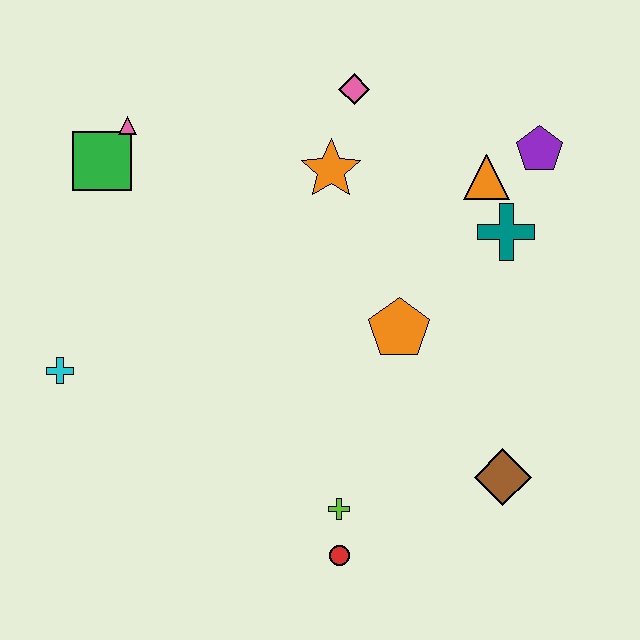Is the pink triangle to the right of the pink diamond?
No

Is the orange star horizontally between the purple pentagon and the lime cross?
No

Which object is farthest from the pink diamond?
The red circle is farthest from the pink diamond.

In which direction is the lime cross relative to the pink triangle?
The lime cross is below the pink triangle.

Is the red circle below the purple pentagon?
Yes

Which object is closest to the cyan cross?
The green square is closest to the cyan cross.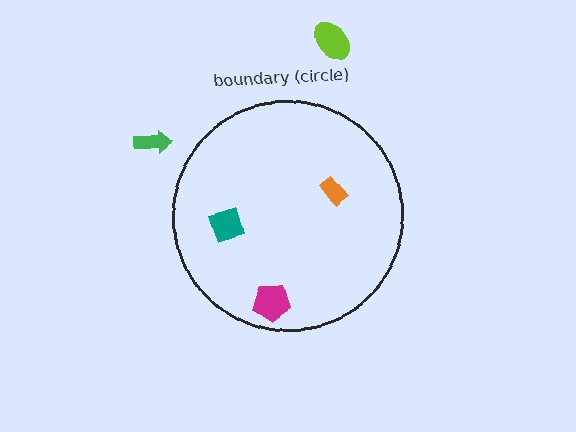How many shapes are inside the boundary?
3 inside, 2 outside.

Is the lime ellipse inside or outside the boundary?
Outside.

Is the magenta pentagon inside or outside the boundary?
Inside.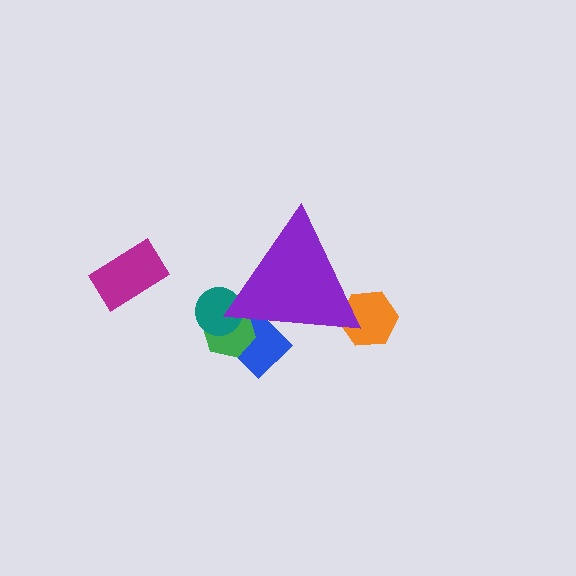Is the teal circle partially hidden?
Yes, the teal circle is partially hidden behind the purple triangle.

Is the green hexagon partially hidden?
Yes, the green hexagon is partially hidden behind the purple triangle.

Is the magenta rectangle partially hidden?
No, the magenta rectangle is fully visible.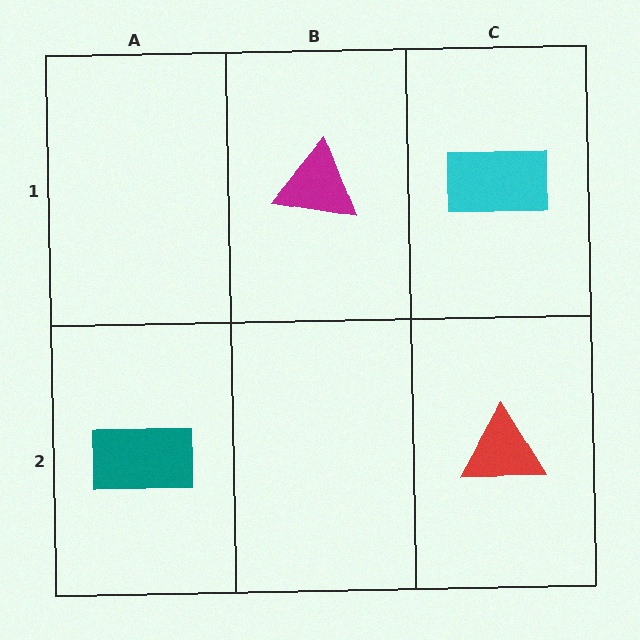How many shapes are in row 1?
2 shapes.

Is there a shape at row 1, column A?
No, that cell is empty.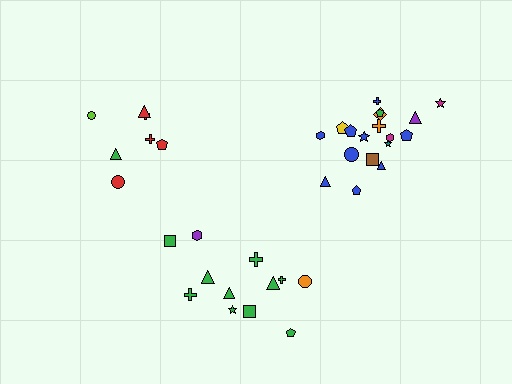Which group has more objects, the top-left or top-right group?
The top-right group.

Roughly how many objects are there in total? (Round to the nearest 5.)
Roughly 35 objects in total.